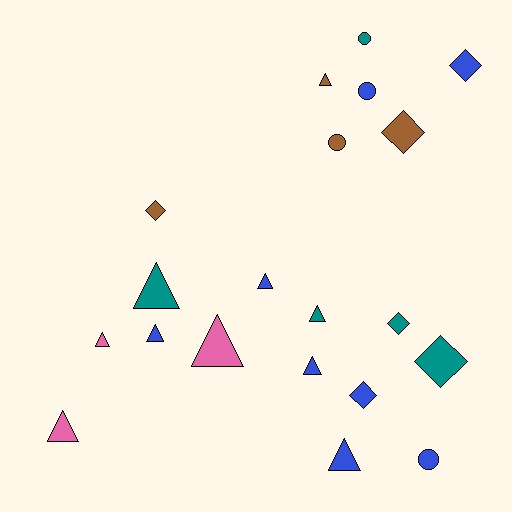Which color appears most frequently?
Blue, with 8 objects.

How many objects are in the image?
There are 20 objects.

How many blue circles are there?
There are 2 blue circles.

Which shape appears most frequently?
Triangle, with 10 objects.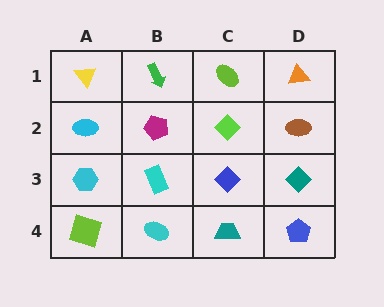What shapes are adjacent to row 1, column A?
A cyan ellipse (row 2, column A), a green arrow (row 1, column B).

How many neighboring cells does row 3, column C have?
4.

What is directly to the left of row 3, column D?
A blue diamond.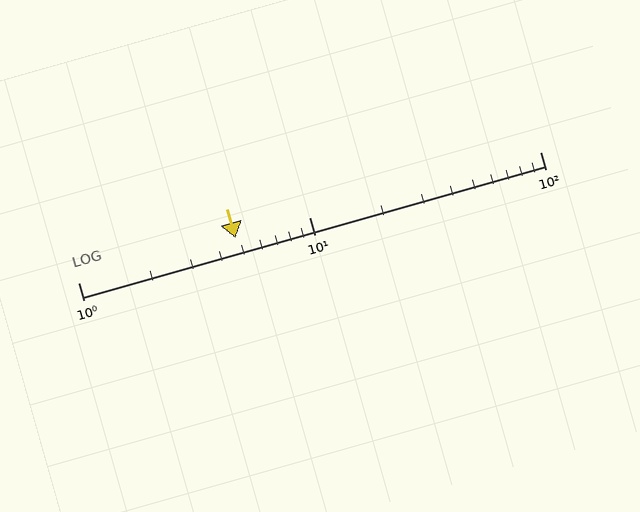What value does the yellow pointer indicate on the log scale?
The pointer indicates approximately 4.8.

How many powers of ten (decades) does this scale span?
The scale spans 2 decades, from 1 to 100.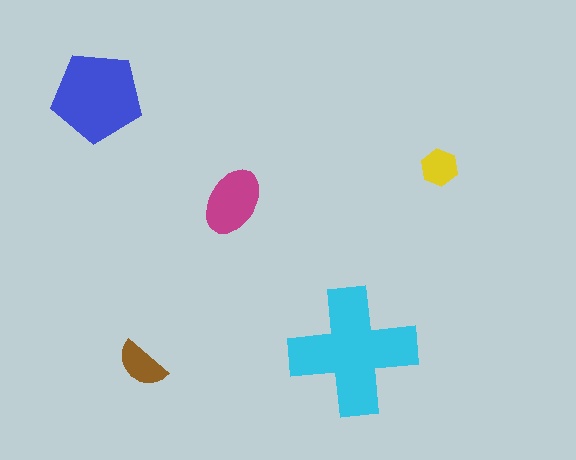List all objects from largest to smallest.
The cyan cross, the blue pentagon, the magenta ellipse, the brown semicircle, the yellow hexagon.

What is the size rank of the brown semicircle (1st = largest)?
4th.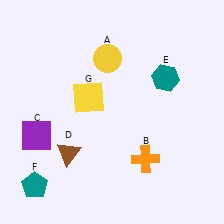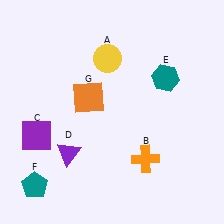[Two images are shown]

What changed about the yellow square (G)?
In Image 1, G is yellow. In Image 2, it changed to orange.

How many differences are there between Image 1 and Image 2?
There are 2 differences between the two images.